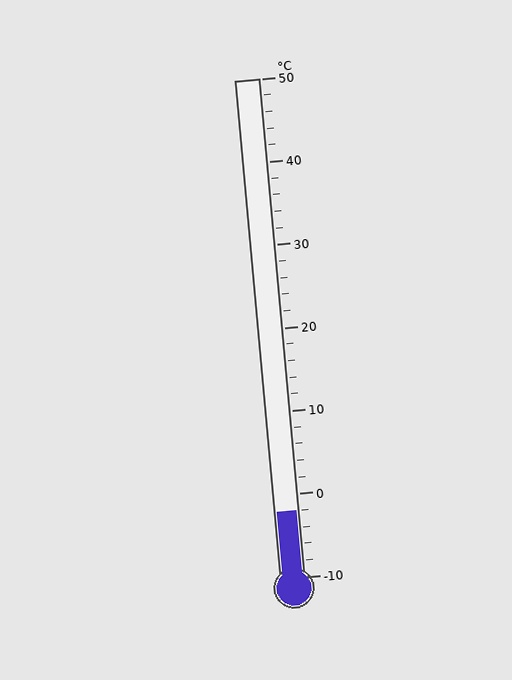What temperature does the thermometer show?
The thermometer shows approximately -2°C.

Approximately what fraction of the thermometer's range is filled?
The thermometer is filled to approximately 15% of its range.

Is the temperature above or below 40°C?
The temperature is below 40°C.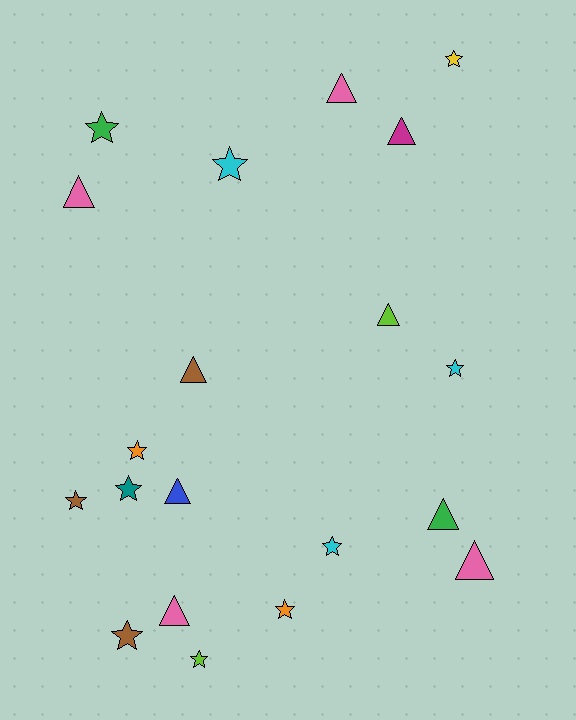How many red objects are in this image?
There are no red objects.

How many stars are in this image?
There are 11 stars.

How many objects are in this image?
There are 20 objects.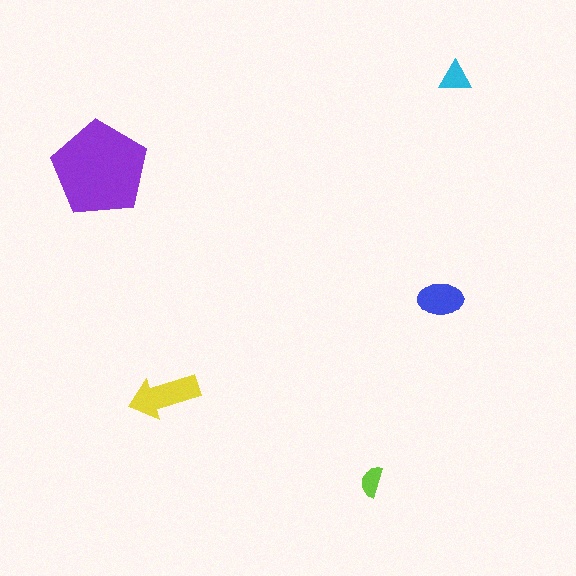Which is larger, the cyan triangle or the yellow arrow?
The yellow arrow.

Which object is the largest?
The purple pentagon.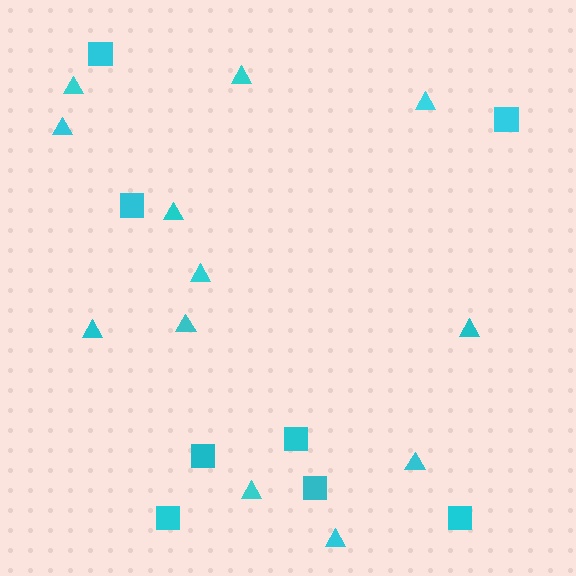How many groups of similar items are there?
There are 2 groups: one group of squares (8) and one group of triangles (12).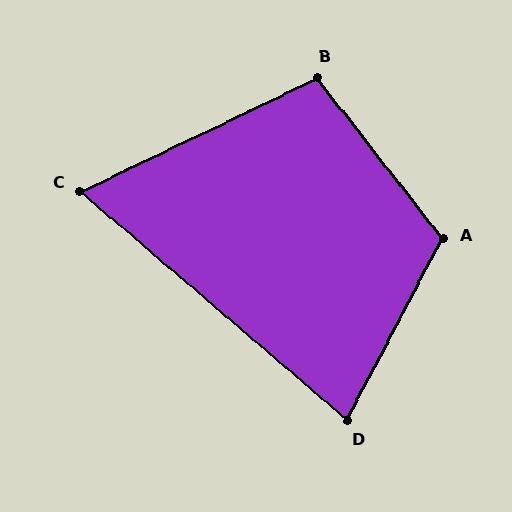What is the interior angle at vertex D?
Approximately 77 degrees (acute).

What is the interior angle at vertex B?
Approximately 103 degrees (obtuse).